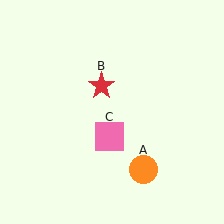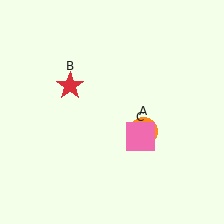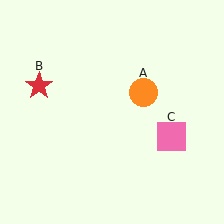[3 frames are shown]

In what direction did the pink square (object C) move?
The pink square (object C) moved right.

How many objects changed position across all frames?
3 objects changed position: orange circle (object A), red star (object B), pink square (object C).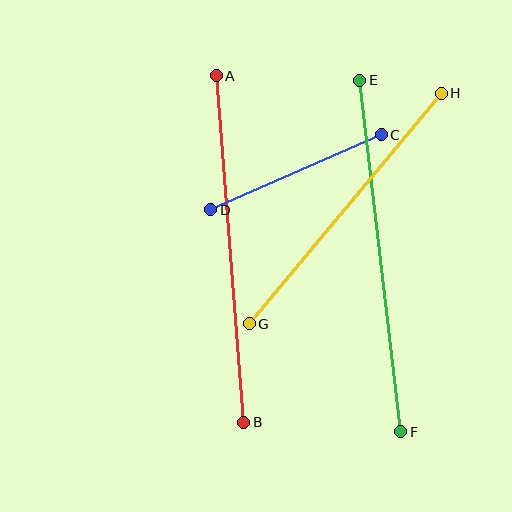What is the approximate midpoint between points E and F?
The midpoint is at approximately (380, 256) pixels.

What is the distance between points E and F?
The distance is approximately 354 pixels.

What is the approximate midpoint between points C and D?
The midpoint is at approximately (296, 172) pixels.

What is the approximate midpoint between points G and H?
The midpoint is at approximately (345, 208) pixels.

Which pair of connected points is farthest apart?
Points E and F are farthest apart.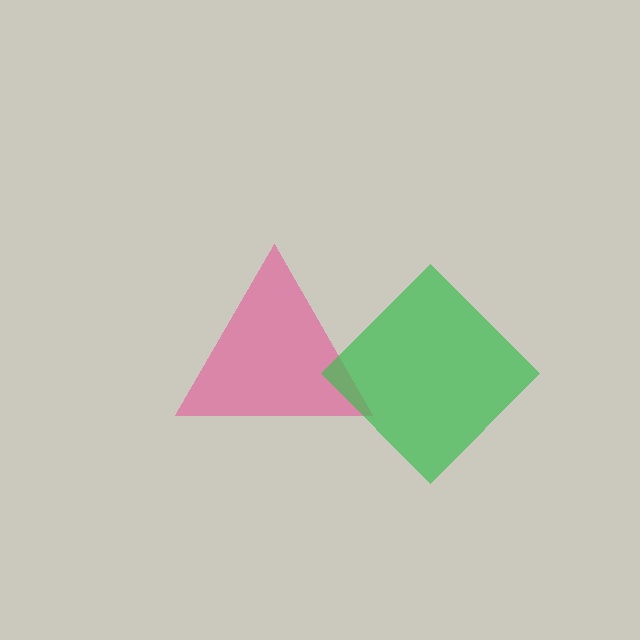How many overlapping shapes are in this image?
There are 2 overlapping shapes in the image.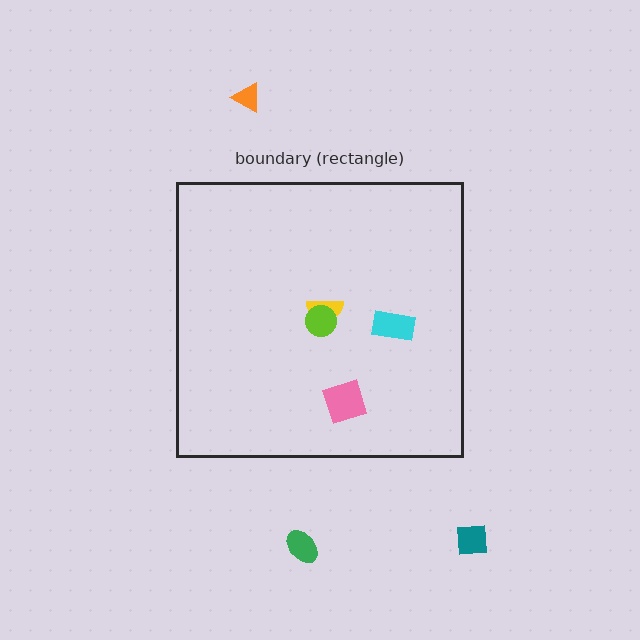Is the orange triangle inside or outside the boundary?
Outside.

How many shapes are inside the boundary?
4 inside, 3 outside.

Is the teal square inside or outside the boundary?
Outside.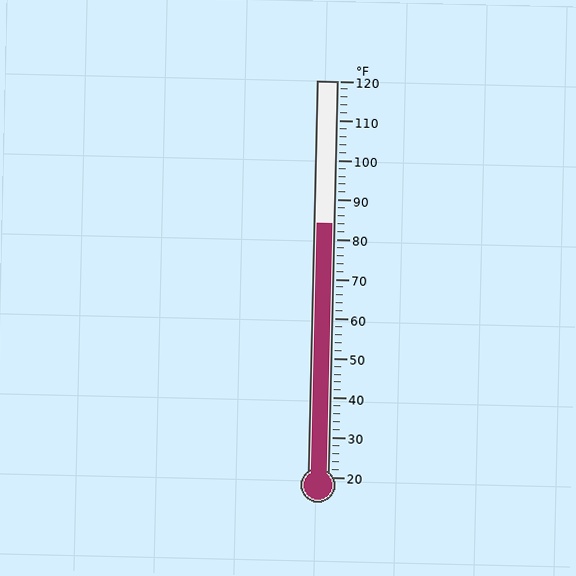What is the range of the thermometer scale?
The thermometer scale ranges from 20°F to 120°F.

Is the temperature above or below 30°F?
The temperature is above 30°F.